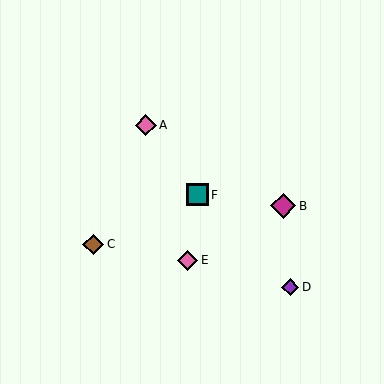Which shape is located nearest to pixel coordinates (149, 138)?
The pink diamond (labeled A) at (146, 125) is nearest to that location.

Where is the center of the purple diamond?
The center of the purple diamond is at (290, 287).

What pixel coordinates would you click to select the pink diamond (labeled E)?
Click at (188, 260) to select the pink diamond E.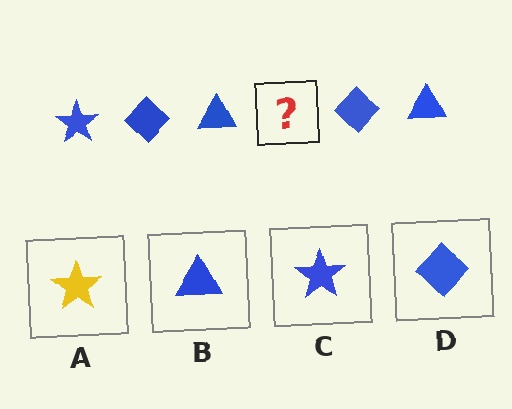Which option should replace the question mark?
Option C.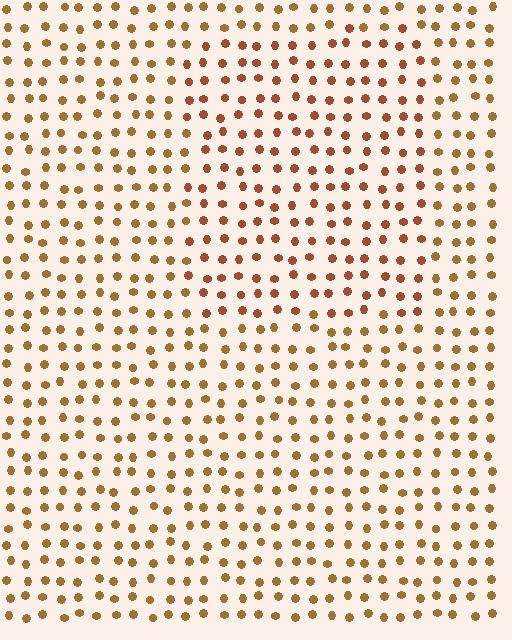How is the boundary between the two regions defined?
The boundary is defined purely by a slight shift in hue (about 21 degrees). Spacing, size, and orientation are identical on both sides.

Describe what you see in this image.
The image is filled with small brown elements in a uniform arrangement. A rectangle-shaped region is visible where the elements are tinted to a slightly different hue, forming a subtle color boundary.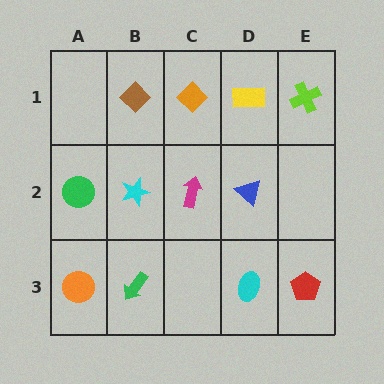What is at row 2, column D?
A blue triangle.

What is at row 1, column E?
A lime cross.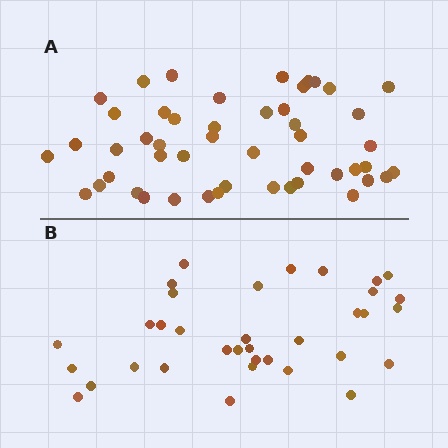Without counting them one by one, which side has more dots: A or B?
Region A (the top region) has more dots.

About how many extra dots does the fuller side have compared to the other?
Region A has approximately 15 more dots than region B.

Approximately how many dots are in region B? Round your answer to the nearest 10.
About 40 dots. (The exact count is 35, which rounds to 40.)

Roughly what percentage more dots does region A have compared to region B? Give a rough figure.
About 40% more.